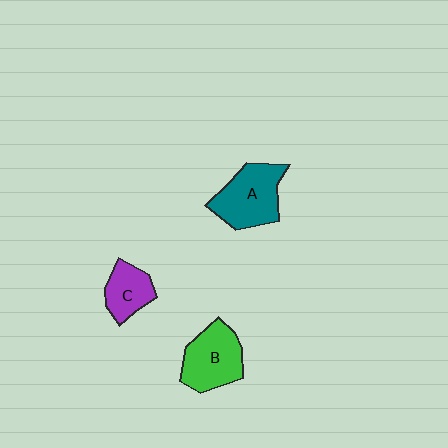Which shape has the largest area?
Shape A (teal).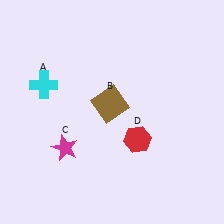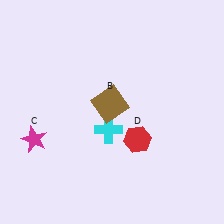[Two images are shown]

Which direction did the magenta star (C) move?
The magenta star (C) moved left.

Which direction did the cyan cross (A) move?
The cyan cross (A) moved right.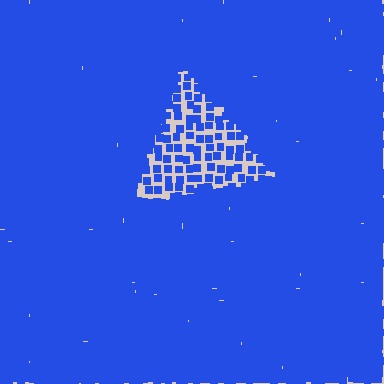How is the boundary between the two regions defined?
The boundary is defined by a change in element density (approximately 3.0x ratio). All elements are the same color, size, and shape.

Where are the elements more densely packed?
The elements are more densely packed outside the triangle boundary.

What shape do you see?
I see a triangle.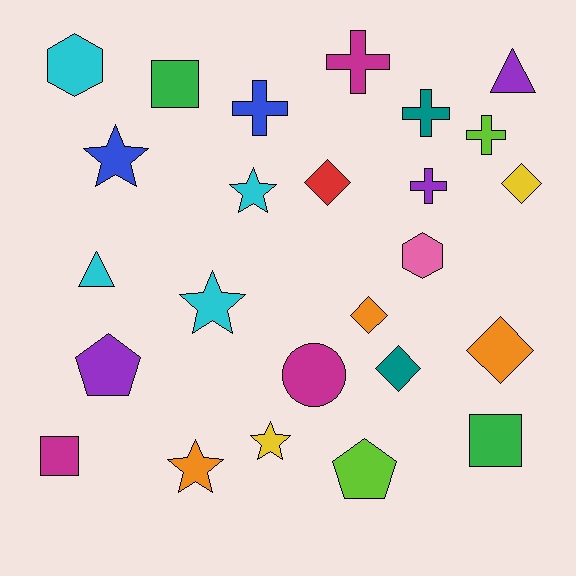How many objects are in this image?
There are 25 objects.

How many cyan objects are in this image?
There are 4 cyan objects.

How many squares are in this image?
There are 3 squares.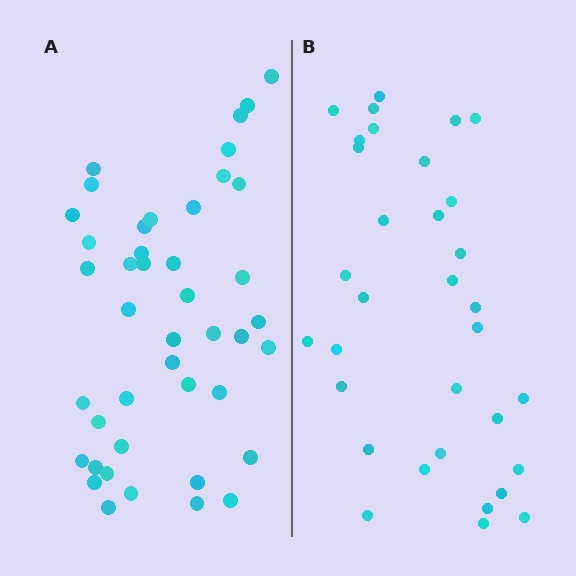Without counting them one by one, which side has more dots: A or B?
Region A (the left region) has more dots.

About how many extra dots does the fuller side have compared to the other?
Region A has roughly 10 or so more dots than region B.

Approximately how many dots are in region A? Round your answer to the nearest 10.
About 40 dots. (The exact count is 43, which rounds to 40.)